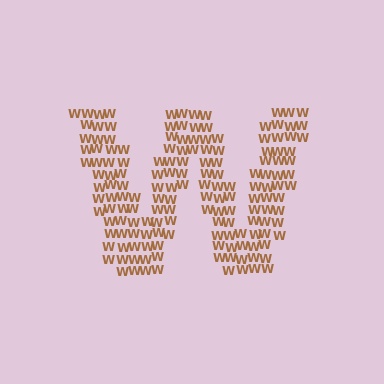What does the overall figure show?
The overall figure shows the letter W.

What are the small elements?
The small elements are letter W's.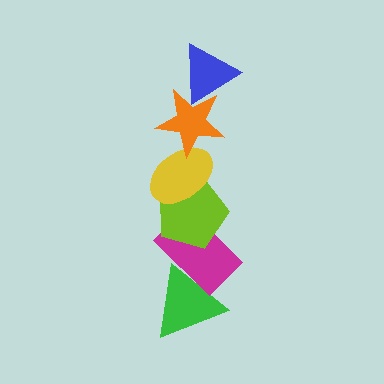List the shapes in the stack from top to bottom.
From top to bottom: the blue triangle, the orange star, the yellow ellipse, the lime pentagon, the magenta rectangle, the green triangle.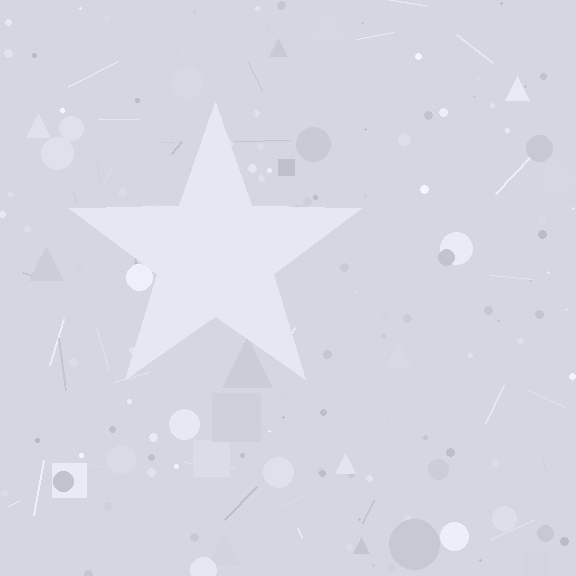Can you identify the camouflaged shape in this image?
The camouflaged shape is a star.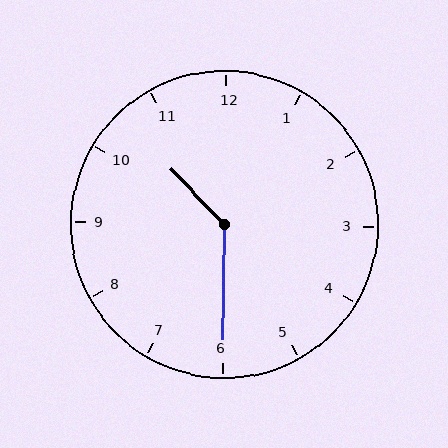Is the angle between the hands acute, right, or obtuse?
It is obtuse.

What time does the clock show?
10:30.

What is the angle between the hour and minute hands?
Approximately 135 degrees.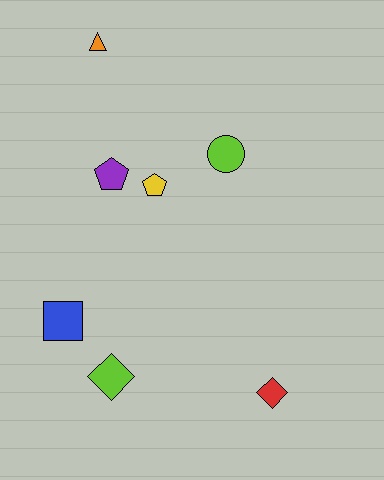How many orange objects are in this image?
There is 1 orange object.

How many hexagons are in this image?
There are no hexagons.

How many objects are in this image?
There are 7 objects.